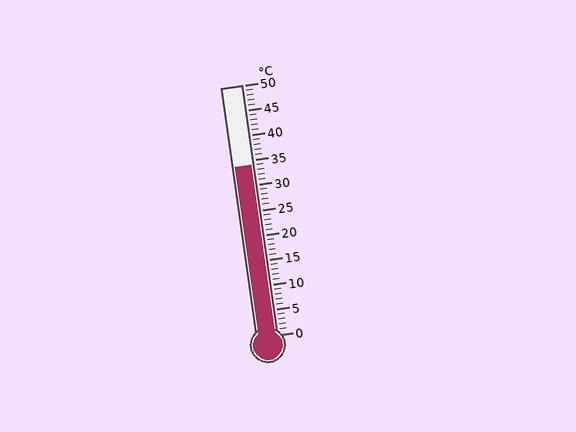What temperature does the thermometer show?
The thermometer shows approximately 34°C.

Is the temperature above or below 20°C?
The temperature is above 20°C.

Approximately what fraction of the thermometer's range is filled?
The thermometer is filled to approximately 70% of its range.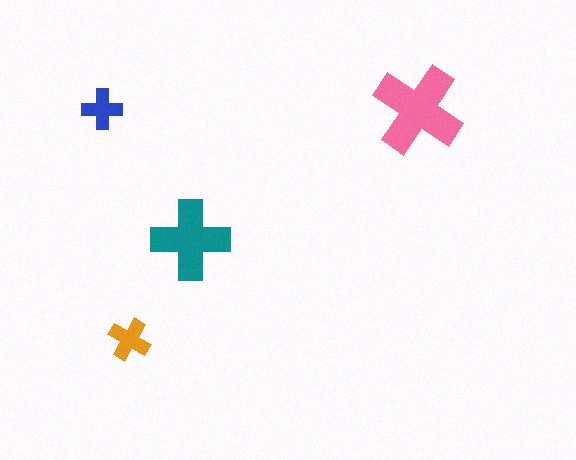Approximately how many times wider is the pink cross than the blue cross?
About 2 times wider.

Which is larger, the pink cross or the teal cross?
The pink one.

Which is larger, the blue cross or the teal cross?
The teal one.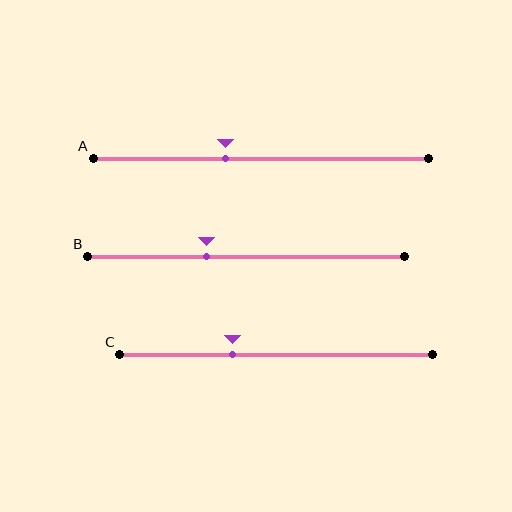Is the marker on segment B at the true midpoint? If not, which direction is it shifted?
No, the marker on segment B is shifted to the left by about 13% of the segment length.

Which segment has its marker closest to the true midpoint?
Segment A has its marker closest to the true midpoint.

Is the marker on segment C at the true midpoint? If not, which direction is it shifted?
No, the marker on segment C is shifted to the left by about 14% of the segment length.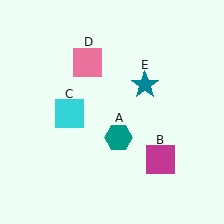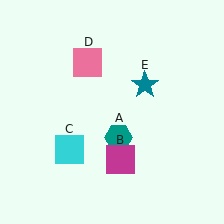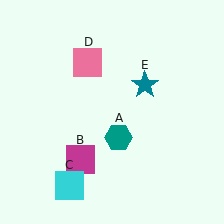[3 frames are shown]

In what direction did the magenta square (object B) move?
The magenta square (object B) moved left.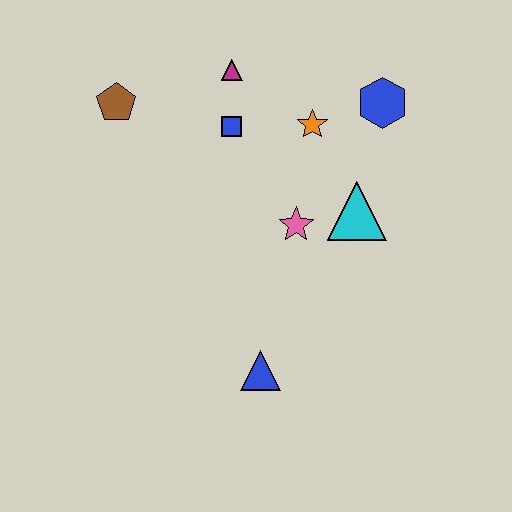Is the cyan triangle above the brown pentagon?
No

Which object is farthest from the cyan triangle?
The brown pentagon is farthest from the cyan triangle.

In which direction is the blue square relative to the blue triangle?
The blue square is above the blue triangle.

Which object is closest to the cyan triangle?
The pink star is closest to the cyan triangle.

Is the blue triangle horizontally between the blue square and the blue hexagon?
Yes